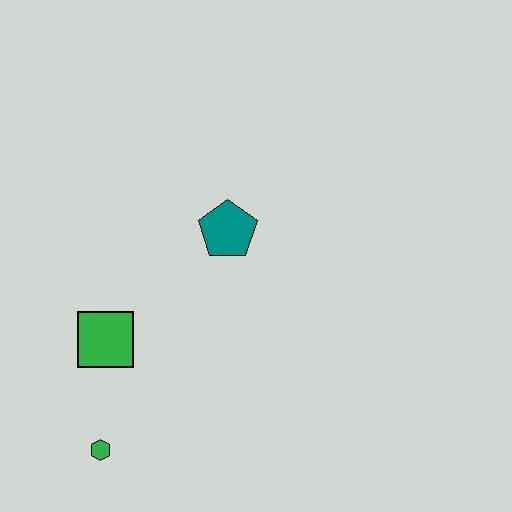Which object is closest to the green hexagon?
The green square is closest to the green hexagon.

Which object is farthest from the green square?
The teal pentagon is farthest from the green square.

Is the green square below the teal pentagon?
Yes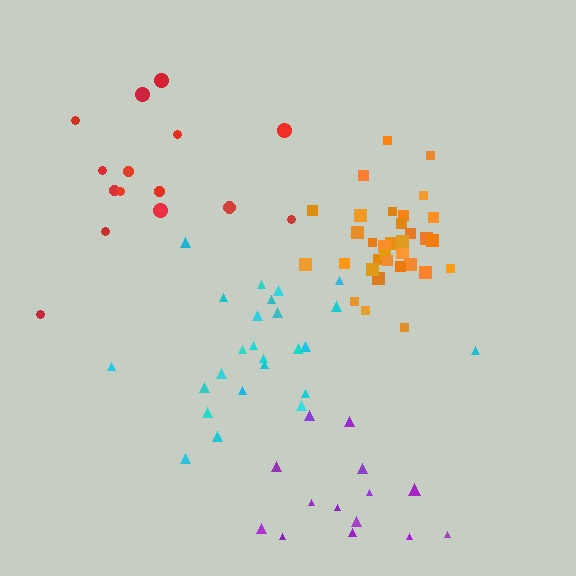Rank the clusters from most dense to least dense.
orange, cyan, purple, red.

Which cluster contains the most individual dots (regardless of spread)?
Orange (33).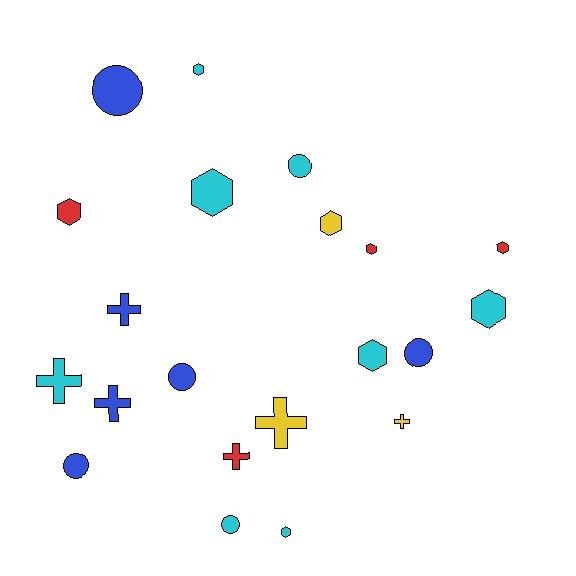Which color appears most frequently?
Cyan, with 8 objects.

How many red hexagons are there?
There are 3 red hexagons.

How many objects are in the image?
There are 21 objects.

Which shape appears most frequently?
Hexagon, with 9 objects.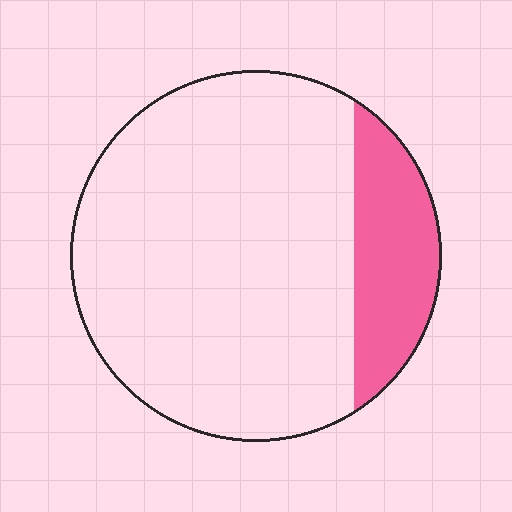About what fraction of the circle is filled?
About one sixth (1/6).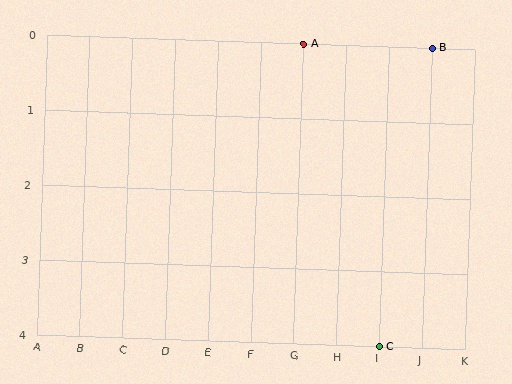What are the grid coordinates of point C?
Point C is at grid coordinates (I, 4).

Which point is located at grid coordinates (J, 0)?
Point B is at (J, 0).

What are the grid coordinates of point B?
Point B is at grid coordinates (J, 0).